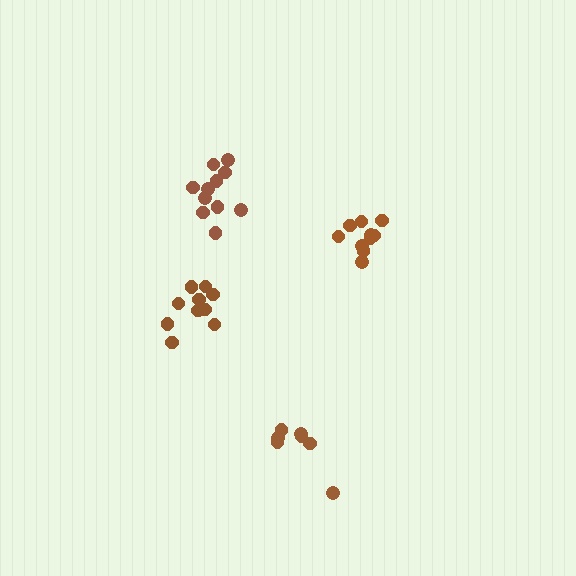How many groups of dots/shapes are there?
There are 4 groups.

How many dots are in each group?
Group 1: 10 dots, Group 2: 10 dots, Group 3: 7 dots, Group 4: 11 dots (38 total).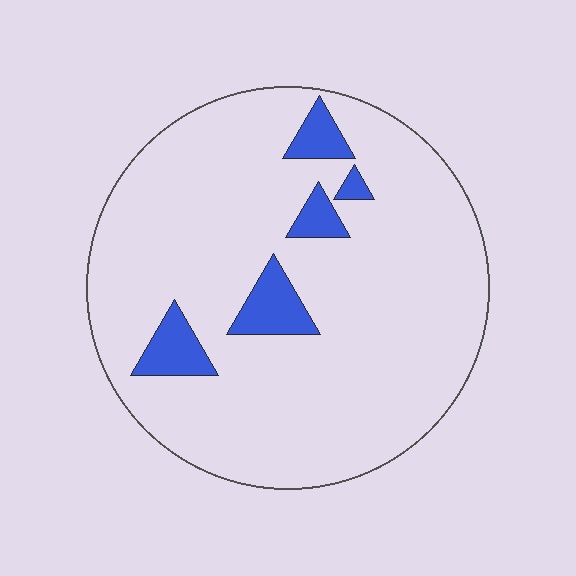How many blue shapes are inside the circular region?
5.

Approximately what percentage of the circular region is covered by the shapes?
Approximately 10%.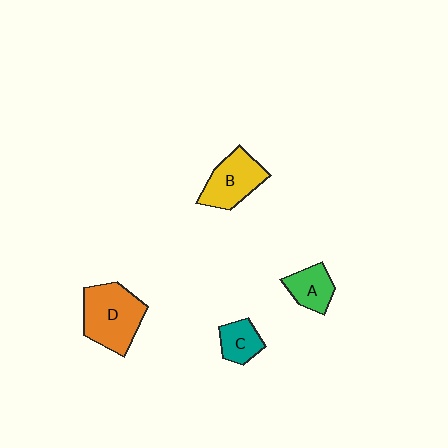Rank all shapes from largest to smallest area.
From largest to smallest: D (orange), B (yellow), A (green), C (teal).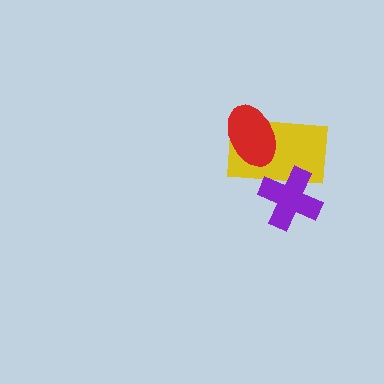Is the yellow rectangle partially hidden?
Yes, it is partially covered by another shape.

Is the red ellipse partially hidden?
No, no other shape covers it.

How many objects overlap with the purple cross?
1 object overlaps with the purple cross.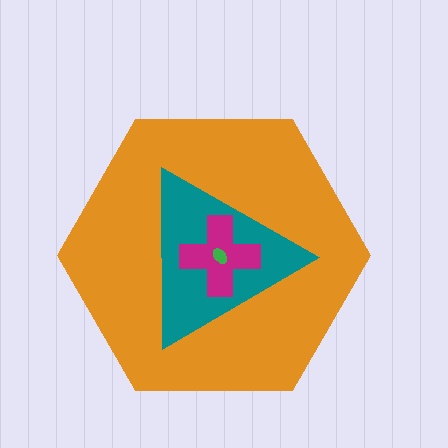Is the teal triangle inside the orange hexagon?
Yes.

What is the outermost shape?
The orange hexagon.